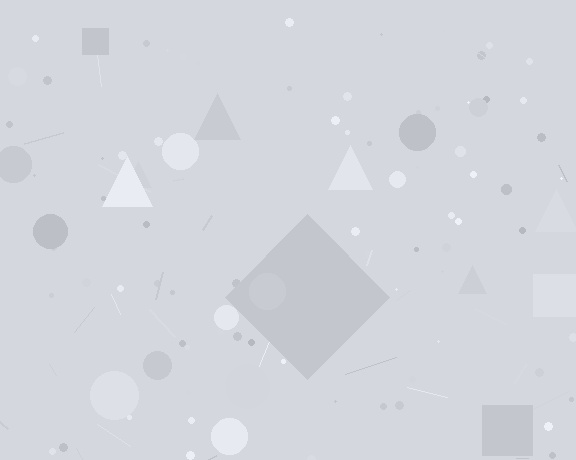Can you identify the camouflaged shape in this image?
The camouflaged shape is a diamond.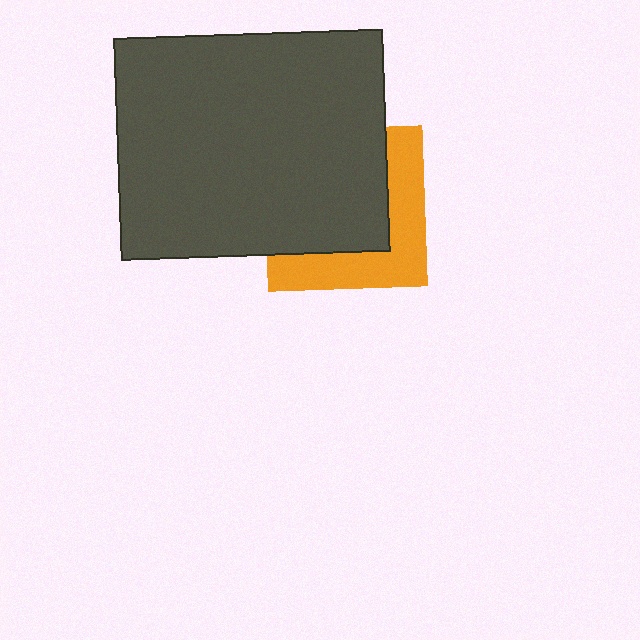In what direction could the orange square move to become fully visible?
The orange square could move toward the lower-right. That would shift it out from behind the dark gray rectangle entirely.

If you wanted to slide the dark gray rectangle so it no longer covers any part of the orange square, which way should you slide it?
Slide it toward the upper-left — that is the most direct way to separate the two shapes.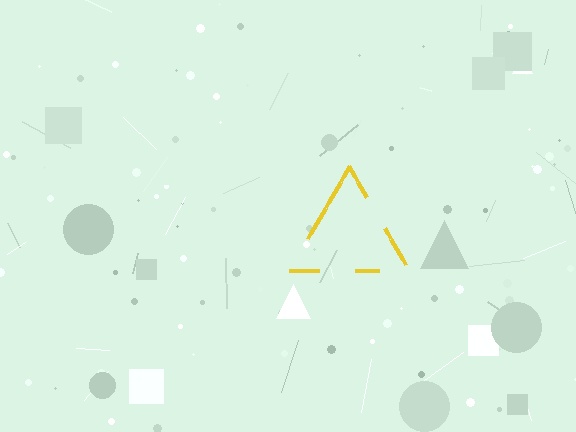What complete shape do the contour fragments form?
The contour fragments form a triangle.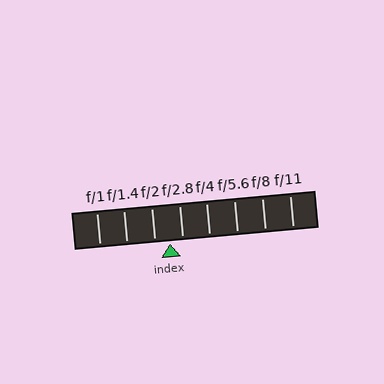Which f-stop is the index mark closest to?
The index mark is closest to f/2.8.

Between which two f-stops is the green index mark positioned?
The index mark is between f/2 and f/2.8.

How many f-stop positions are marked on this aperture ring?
There are 8 f-stop positions marked.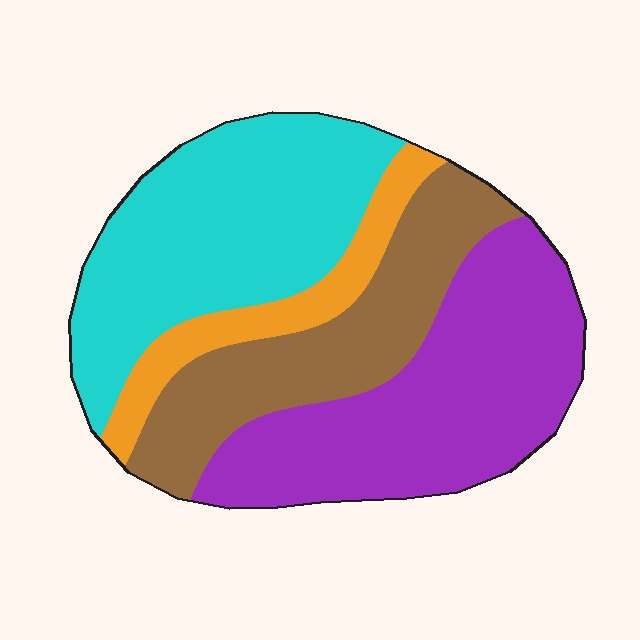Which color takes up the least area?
Orange, at roughly 10%.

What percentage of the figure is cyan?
Cyan takes up about one third (1/3) of the figure.